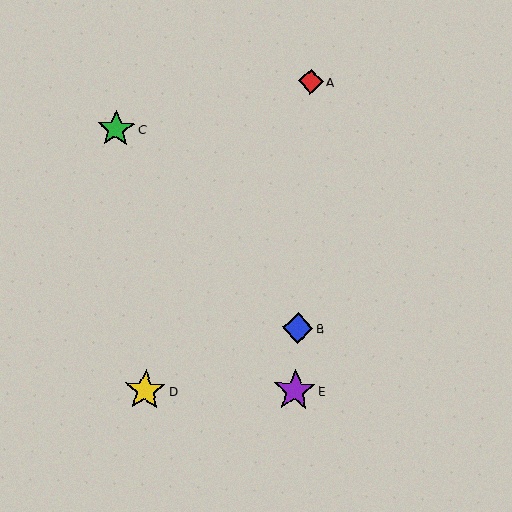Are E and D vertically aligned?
No, E is at x≈295 and D is at x≈145.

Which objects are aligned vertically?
Objects A, B, E are aligned vertically.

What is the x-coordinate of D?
Object D is at x≈145.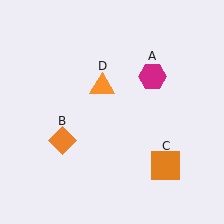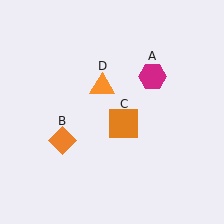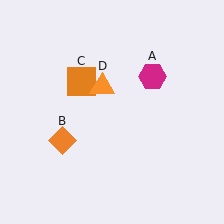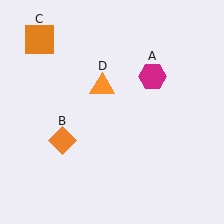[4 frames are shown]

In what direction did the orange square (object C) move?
The orange square (object C) moved up and to the left.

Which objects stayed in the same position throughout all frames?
Magenta hexagon (object A) and orange diamond (object B) and orange triangle (object D) remained stationary.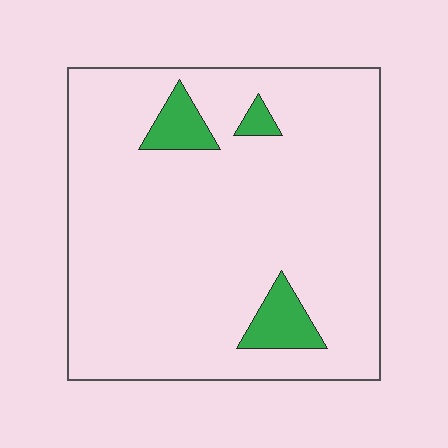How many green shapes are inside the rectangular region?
3.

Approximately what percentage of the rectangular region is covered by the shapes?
Approximately 10%.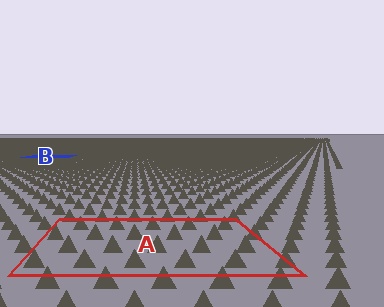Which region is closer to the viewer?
Region A is closer. The texture elements there are larger and more spread out.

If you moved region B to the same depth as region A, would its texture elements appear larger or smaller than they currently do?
They would appear larger. At a closer depth, the same texture elements are projected at a bigger on-screen size.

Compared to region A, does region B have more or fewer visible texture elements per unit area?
Region B has more texture elements per unit area — they are packed more densely because it is farther away.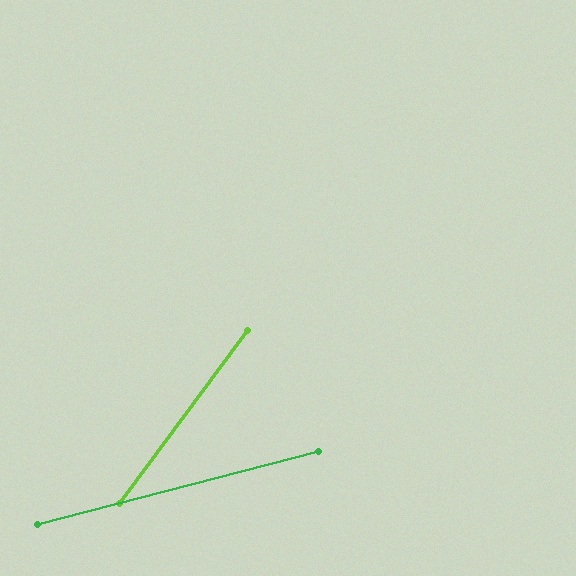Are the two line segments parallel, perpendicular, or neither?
Neither parallel nor perpendicular — they differ by about 39°.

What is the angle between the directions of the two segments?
Approximately 39 degrees.